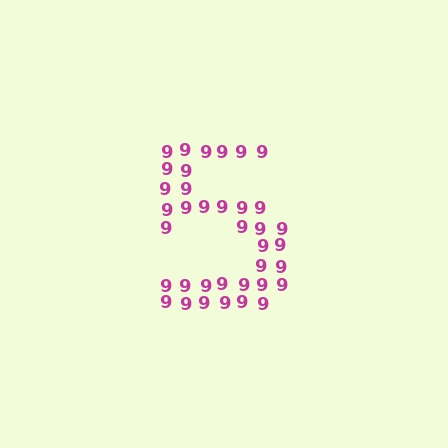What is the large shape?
The large shape is the digit 5.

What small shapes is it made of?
It is made of small digit 9's.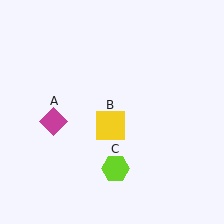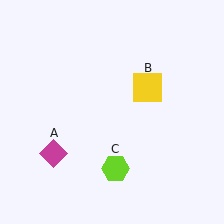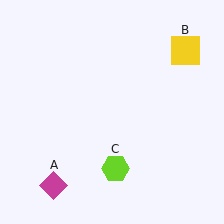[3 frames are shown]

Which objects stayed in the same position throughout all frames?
Lime hexagon (object C) remained stationary.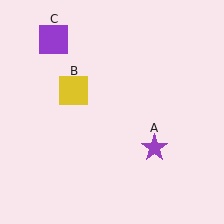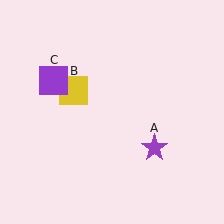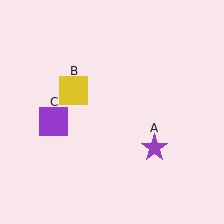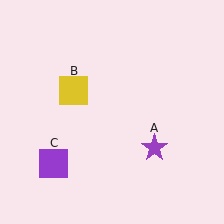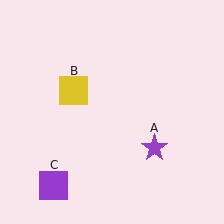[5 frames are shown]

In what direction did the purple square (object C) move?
The purple square (object C) moved down.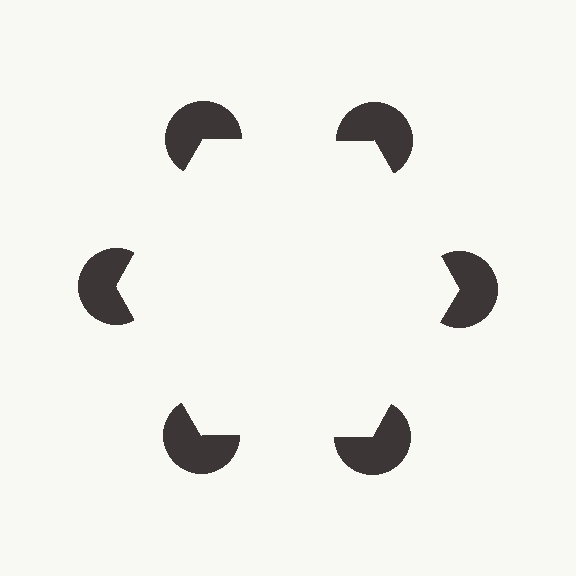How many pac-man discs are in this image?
There are 6 — one at each vertex of the illusory hexagon.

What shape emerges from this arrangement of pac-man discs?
An illusory hexagon — its edges are inferred from the aligned wedge cuts in the pac-man discs, not physically drawn.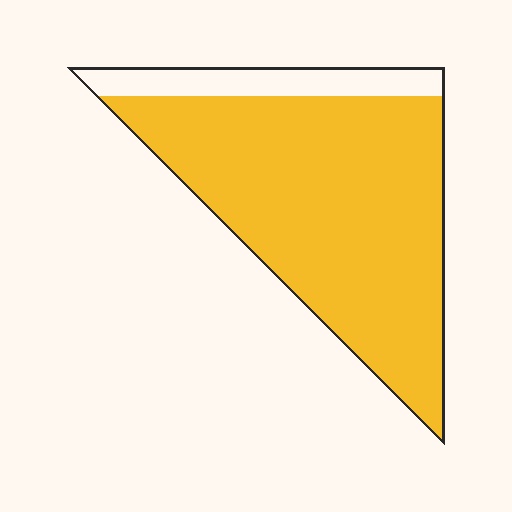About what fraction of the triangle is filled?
About five sixths (5/6).